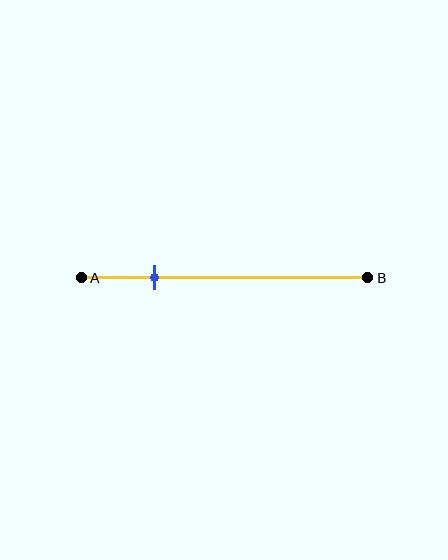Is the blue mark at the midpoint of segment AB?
No, the mark is at about 25% from A, not at the 50% midpoint.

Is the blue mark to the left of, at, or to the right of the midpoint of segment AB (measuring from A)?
The blue mark is to the left of the midpoint of segment AB.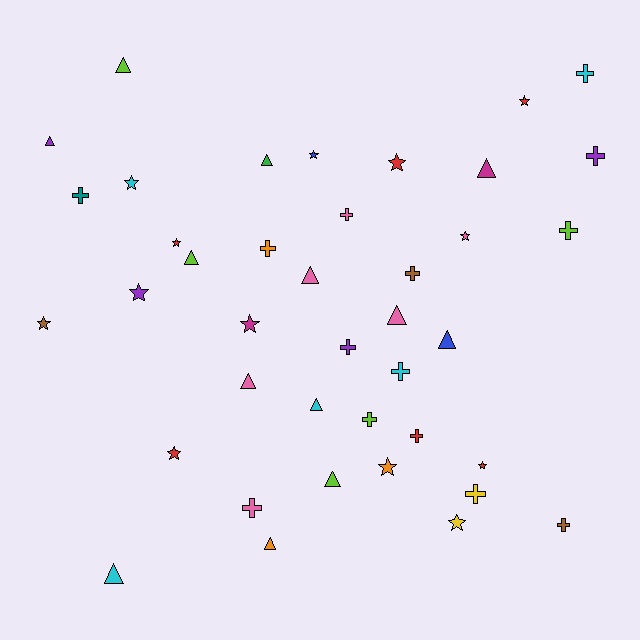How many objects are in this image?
There are 40 objects.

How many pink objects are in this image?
There are 6 pink objects.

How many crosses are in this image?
There are 14 crosses.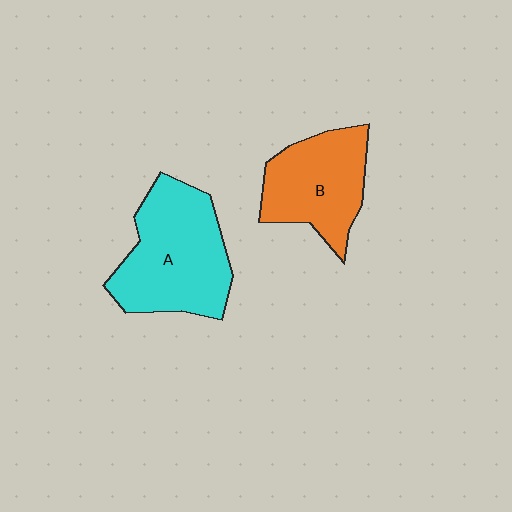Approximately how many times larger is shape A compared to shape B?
Approximately 1.3 times.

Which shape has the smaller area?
Shape B (orange).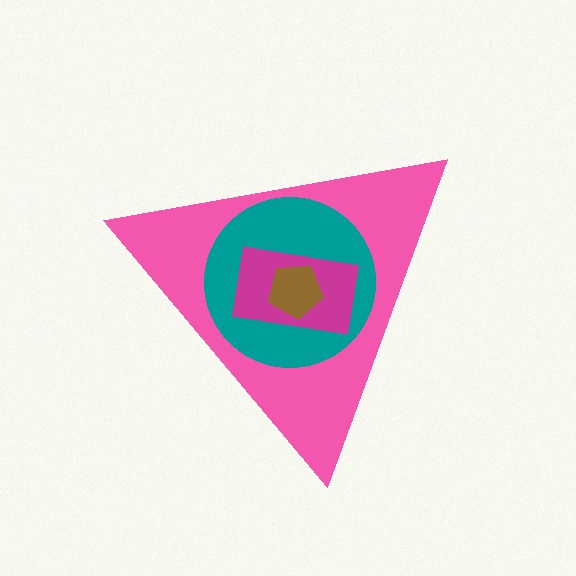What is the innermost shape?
The brown pentagon.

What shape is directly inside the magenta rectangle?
The brown pentagon.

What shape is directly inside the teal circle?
The magenta rectangle.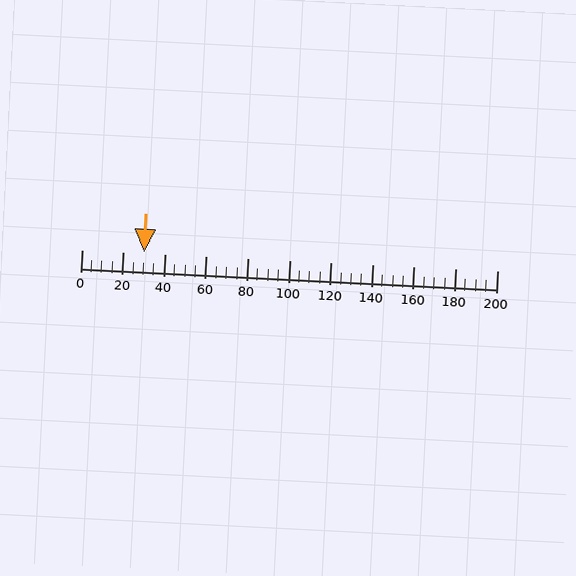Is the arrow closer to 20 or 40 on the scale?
The arrow is closer to 40.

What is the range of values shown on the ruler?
The ruler shows values from 0 to 200.